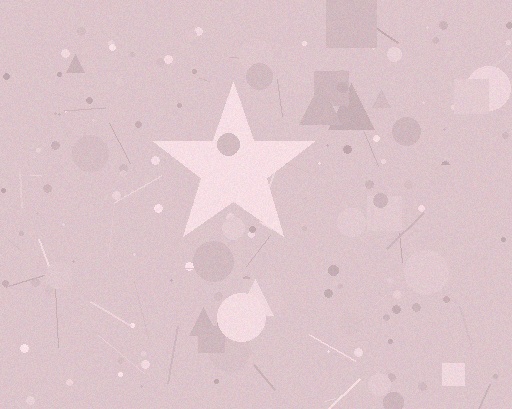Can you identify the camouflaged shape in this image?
The camouflaged shape is a star.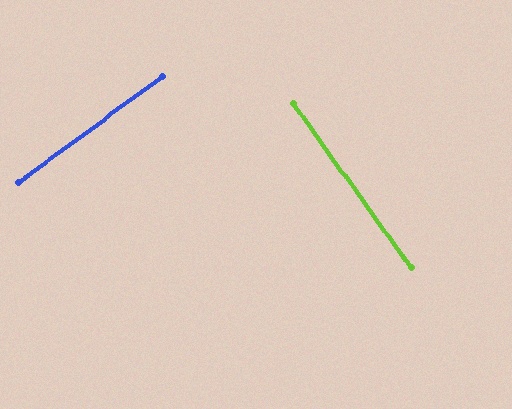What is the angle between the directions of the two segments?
Approximately 90 degrees.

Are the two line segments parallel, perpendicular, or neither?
Perpendicular — they meet at approximately 90°.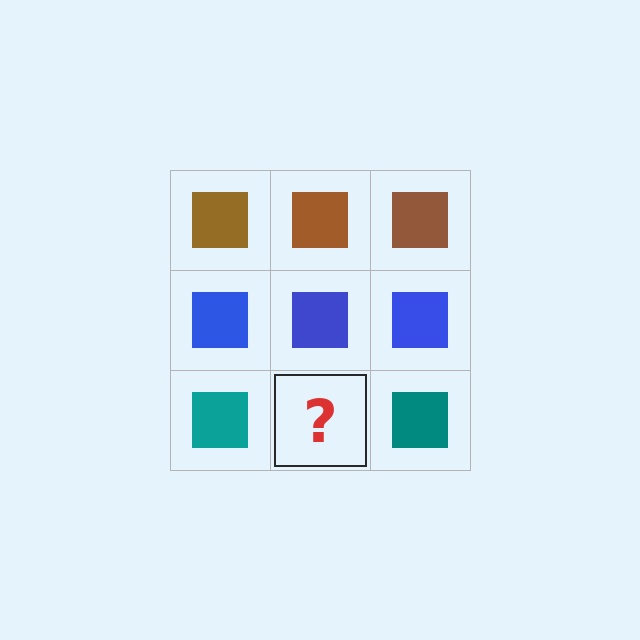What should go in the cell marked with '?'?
The missing cell should contain a teal square.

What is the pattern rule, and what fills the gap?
The rule is that each row has a consistent color. The gap should be filled with a teal square.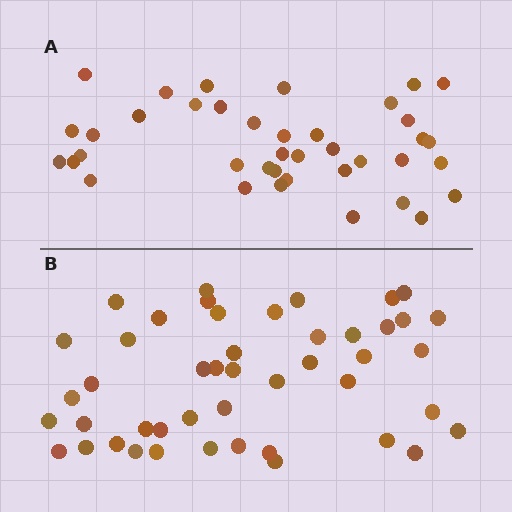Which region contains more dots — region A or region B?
Region B (the bottom region) has more dots.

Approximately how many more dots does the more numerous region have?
Region B has roughly 8 or so more dots than region A.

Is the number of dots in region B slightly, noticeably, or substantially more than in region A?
Region B has only slightly more — the two regions are fairly close. The ratio is roughly 1.2 to 1.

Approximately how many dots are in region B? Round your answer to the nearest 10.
About 50 dots. (The exact count is 46, which rounds to 50.)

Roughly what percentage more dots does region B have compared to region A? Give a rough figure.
About 20% more.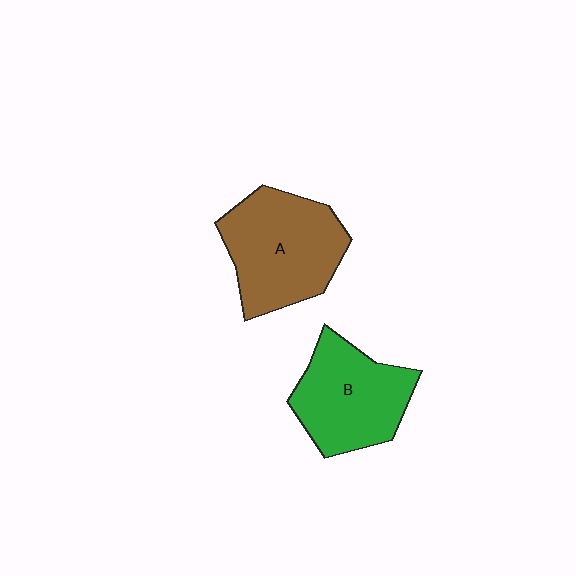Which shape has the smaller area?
Shape B (green).